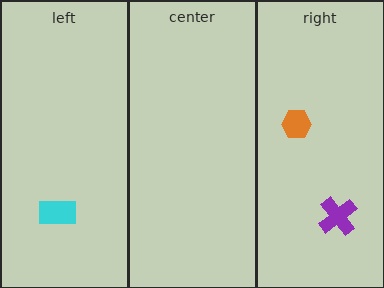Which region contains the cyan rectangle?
The left region.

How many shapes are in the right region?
2.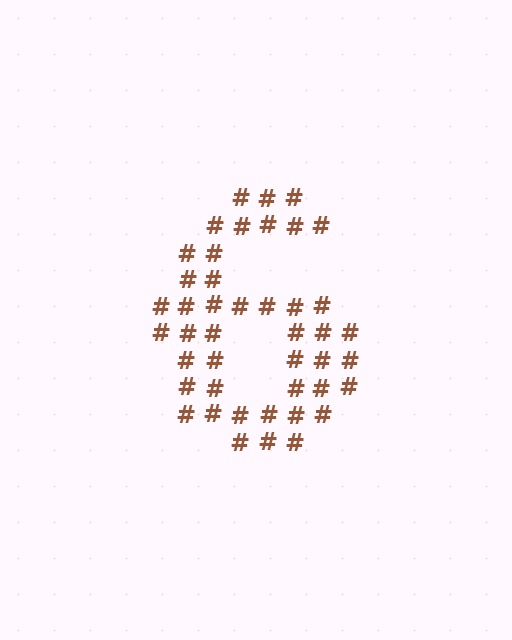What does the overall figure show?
The overall figure shows the digit 6.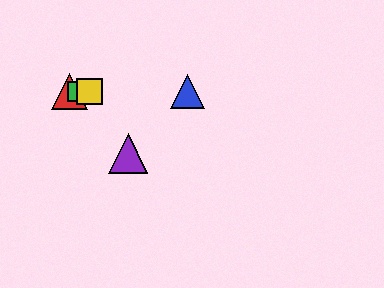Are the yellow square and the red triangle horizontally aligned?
Yes, both are at y≈92.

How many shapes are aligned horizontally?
4 shapes (the red triangle, the blue triangle, the green square, the yellow square) are aligned horizontally.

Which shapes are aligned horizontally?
The red triangle, the blue triangle, the green square, the yellow square are aligned horizontally.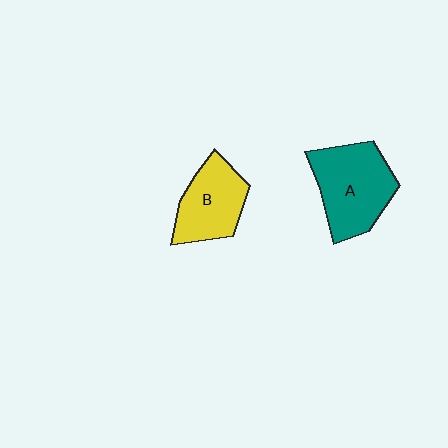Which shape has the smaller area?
Shape B (yellow).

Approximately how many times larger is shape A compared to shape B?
Approximately 1.3 times.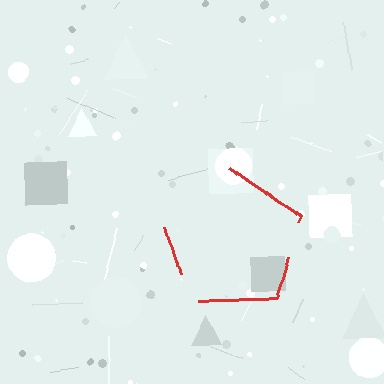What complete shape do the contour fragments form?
The contour fragments form a pentagon.